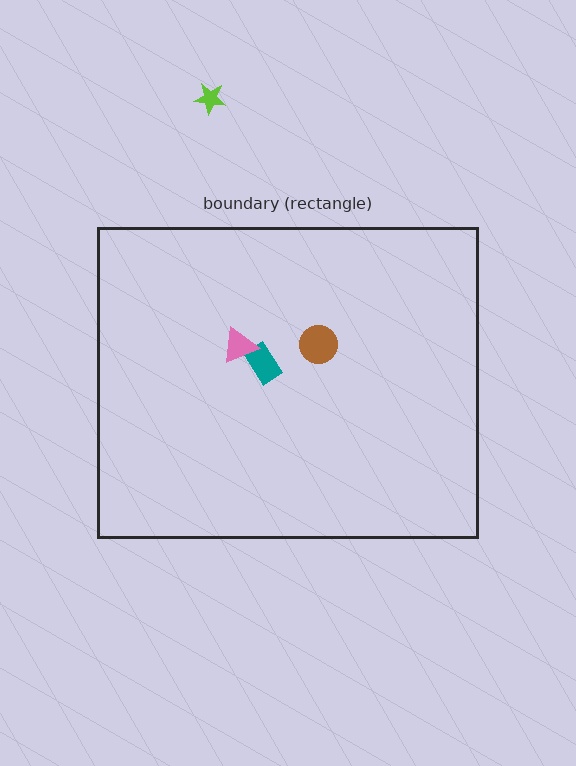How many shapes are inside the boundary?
3 inside, 1 outside.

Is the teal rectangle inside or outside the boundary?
Inside.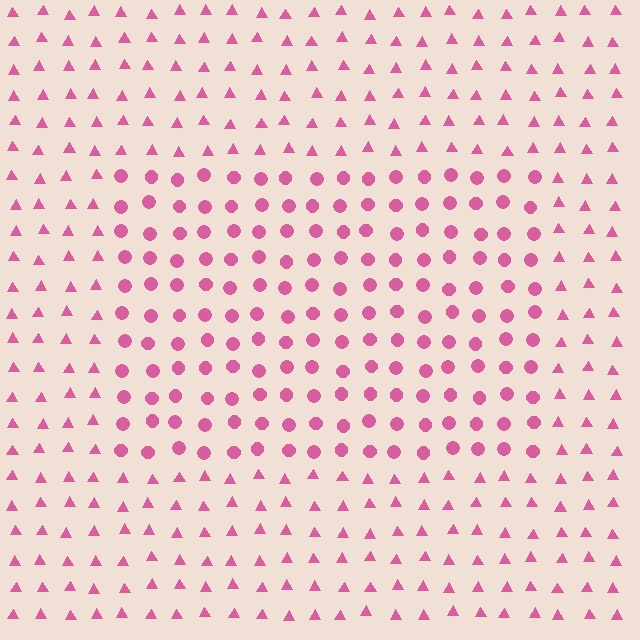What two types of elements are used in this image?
The image uses circles inside the rectangle region and triangles outside it.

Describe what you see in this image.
The image is filled with small pink elements arranged in a uniform grid. A rectangle-shaped region contains circles, while the surrounding area contains triangles. The boundary is defined purely by the change in element shape.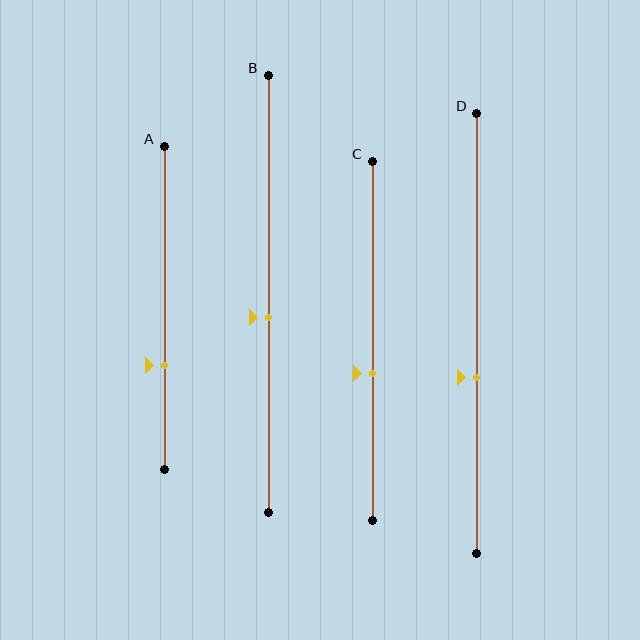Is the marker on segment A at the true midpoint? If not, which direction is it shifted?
No, the marker on segment A is shifted downward by about 18% of the segment length.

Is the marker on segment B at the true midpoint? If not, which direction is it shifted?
No, the marker on segment B is shifted downward by about 5% of the segment length.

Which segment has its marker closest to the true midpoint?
Segment B has its marker closest to the true midpoint.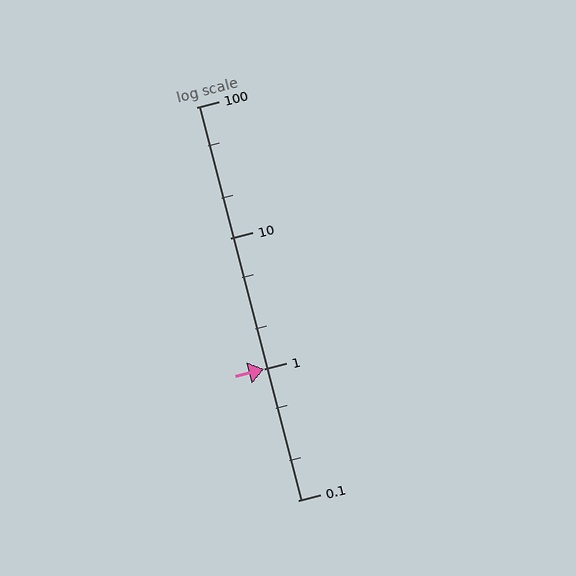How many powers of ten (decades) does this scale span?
The scale spans 3 decades, from 0.1 to 100.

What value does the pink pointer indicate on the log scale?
The pointer indicates approximately 1.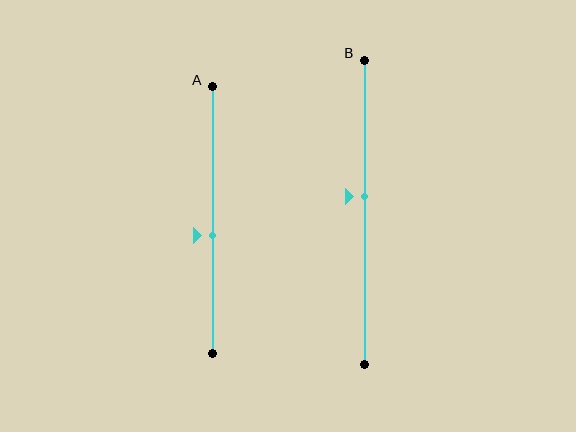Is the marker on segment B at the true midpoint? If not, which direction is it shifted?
No, the marker on segment B is shifted upward by about 5% of the segment length.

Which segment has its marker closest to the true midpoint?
Segment B has its marker closest to the true midpoint.